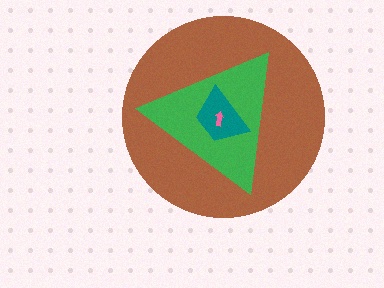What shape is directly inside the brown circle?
The green triangle.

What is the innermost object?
The pink arrow.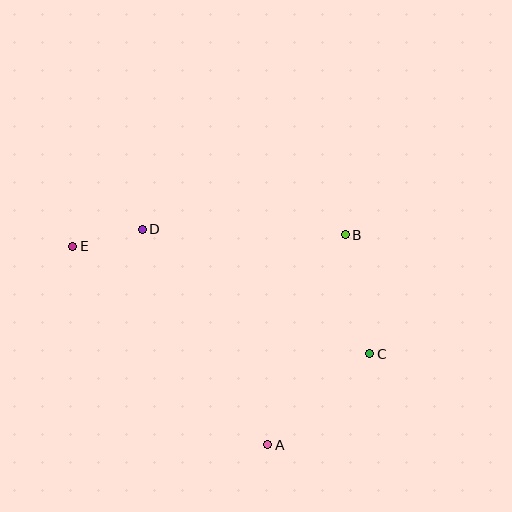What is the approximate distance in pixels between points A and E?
The distance between A and E is approximately 278 pixels.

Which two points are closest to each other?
Points D and E are closest to each other.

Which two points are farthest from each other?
Points C and E are farthest from each other.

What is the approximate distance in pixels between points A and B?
The distance between A and B is approximately 224 pixels.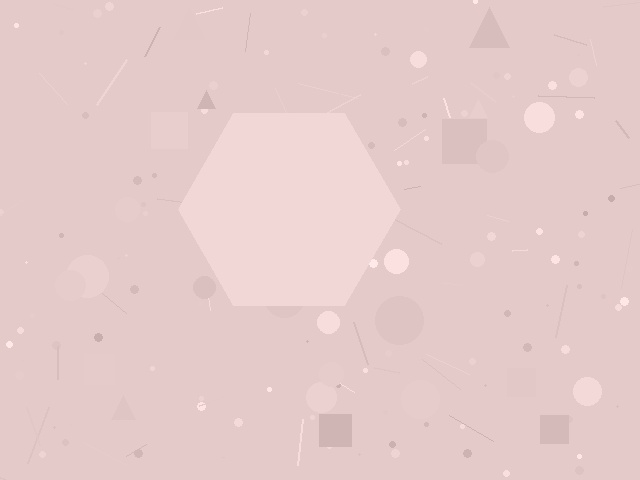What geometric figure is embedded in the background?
A hexagon is embedded in the background.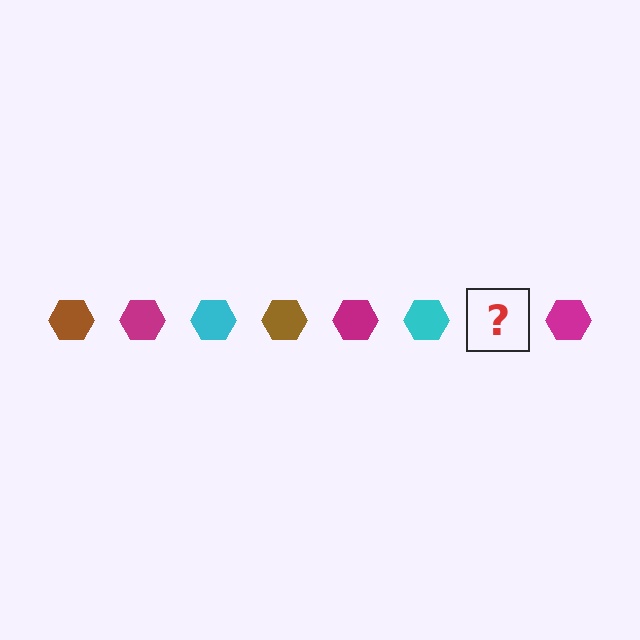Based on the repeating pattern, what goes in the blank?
The blank should be a brown hexagon.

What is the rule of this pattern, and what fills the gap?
The rule is that the pattern cycles through brown, magenta, cyan hexagons. The gap should be filled with a brown hexagon.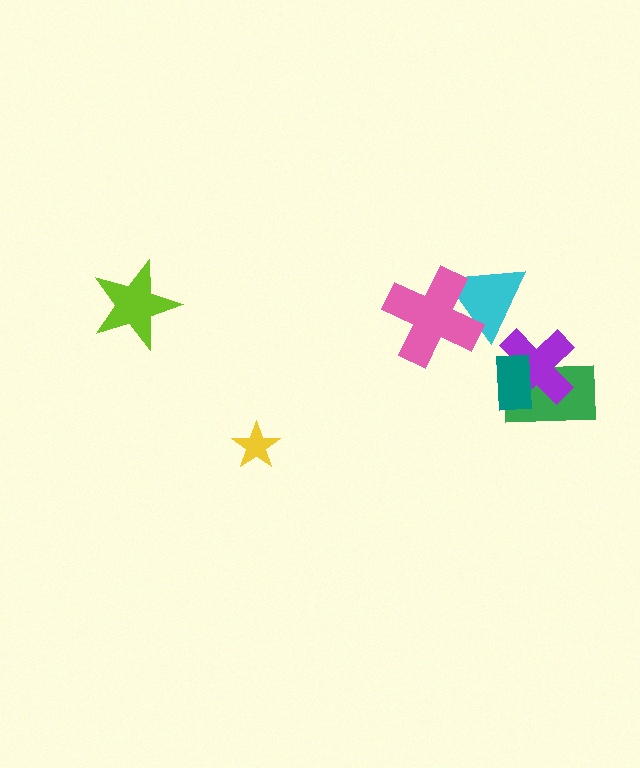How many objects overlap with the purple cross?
2 objects overlap with the purple cross.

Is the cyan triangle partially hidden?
Yes, it is partially covered by another shape.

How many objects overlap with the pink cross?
1 object overlaps with the pink cross.